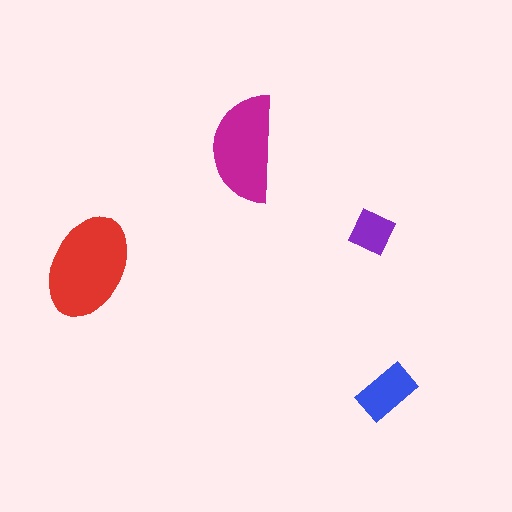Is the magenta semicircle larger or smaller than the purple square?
Larger.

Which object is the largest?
The red ellipse.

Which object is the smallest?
The purple square.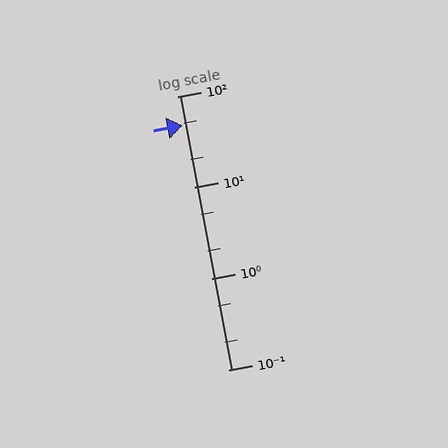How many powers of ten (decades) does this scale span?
The scale spans 3 decades, from 0.1 to 100.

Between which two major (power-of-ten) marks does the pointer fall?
The pointer is between 10 and 100.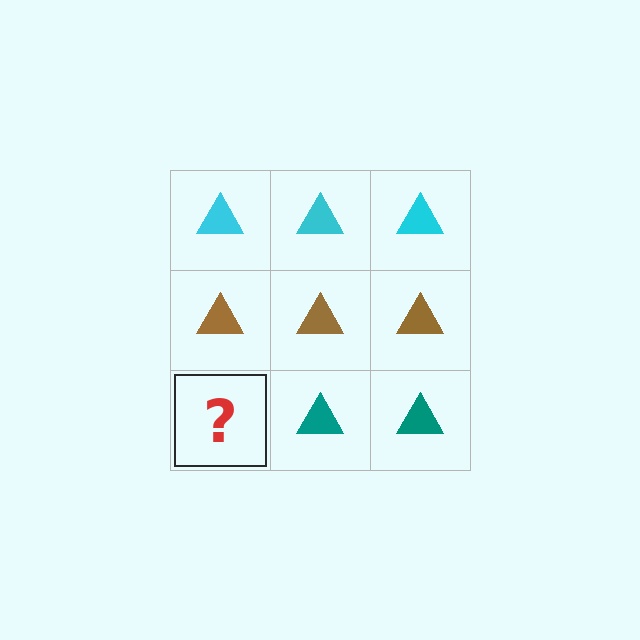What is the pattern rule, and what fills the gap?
The rule is that each row has a consistent color. The gap should be filled with a teal triangle.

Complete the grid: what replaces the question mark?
The question mark should be replaced with a teal triangle.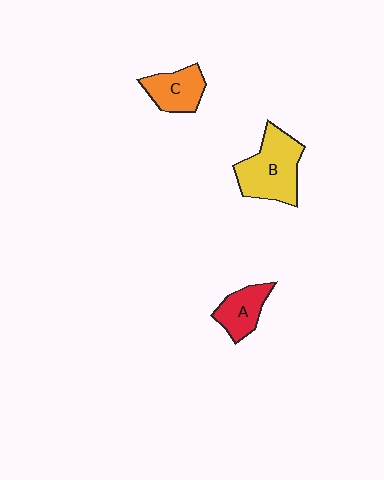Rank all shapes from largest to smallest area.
From largest to smallest: B (yellow), C (orange), A (red).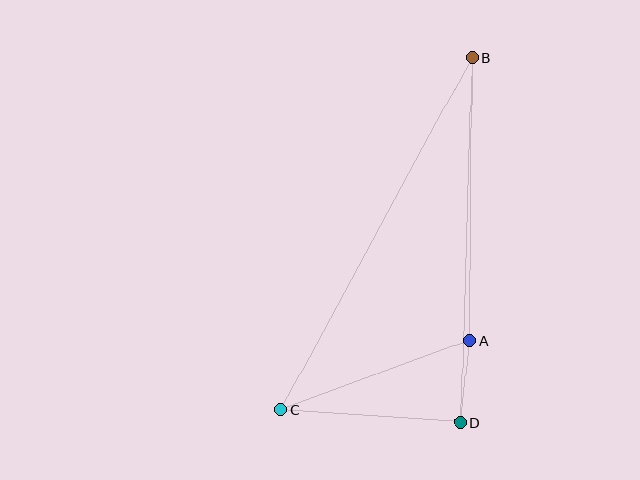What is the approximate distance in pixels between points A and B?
The distance between A and B is approximately 283 pixels.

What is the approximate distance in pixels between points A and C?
The distance between A and C is approximately 201 pixels.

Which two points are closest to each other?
Points A and D are closest to each other.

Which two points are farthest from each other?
Points B and C are farthest from each other.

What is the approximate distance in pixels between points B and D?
The distance between B and D is approximately 365 pixels.